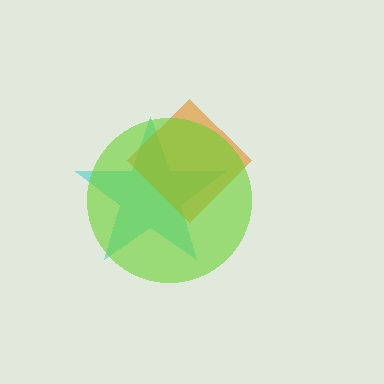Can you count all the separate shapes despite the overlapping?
Yes, there are 3 separate shapes.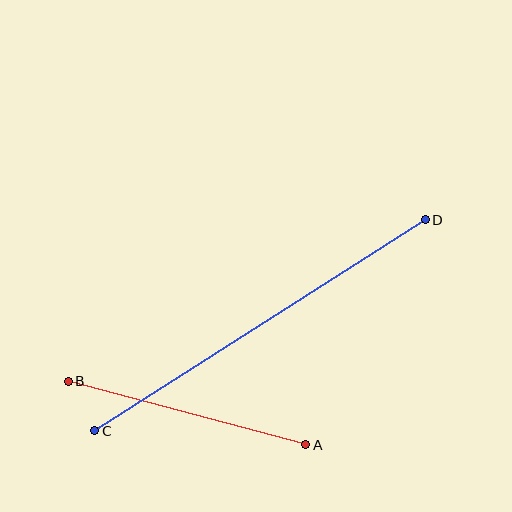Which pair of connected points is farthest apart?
Points C and D are farthest apart.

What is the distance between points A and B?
The distance is approximately 246 pixels.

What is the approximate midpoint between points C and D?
The midpoint is at approximately (260, 325) pixels.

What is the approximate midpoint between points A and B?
The midpoint is at approximately (187, 413) pixels.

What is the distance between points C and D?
The distance is approximately 392 pixels.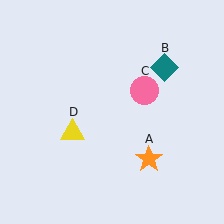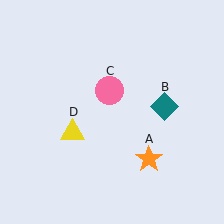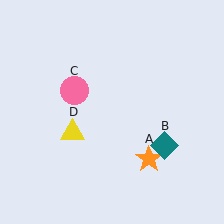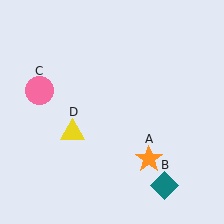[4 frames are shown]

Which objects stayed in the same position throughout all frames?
Orange star (object A) and yellow triangle (object D) remained stationary.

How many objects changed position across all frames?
2 objects changed position: teal diamond (object B), pink circle (object C).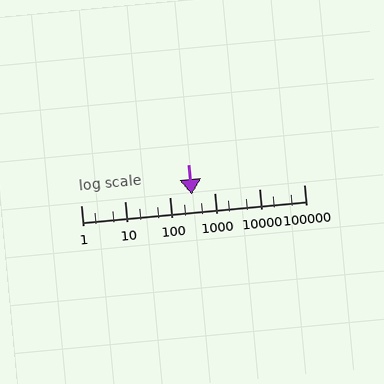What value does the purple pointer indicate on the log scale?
The pointer indicates approximately 310.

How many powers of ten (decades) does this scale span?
The scale spans 5 decades, from 1 to 100000.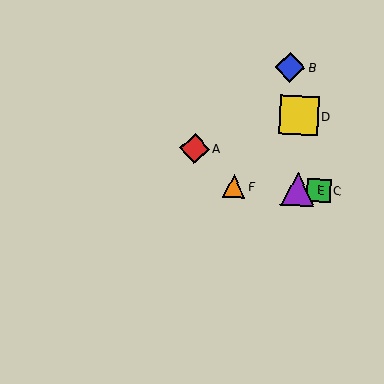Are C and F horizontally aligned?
Yes, both are at y≈190.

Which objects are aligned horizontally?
Objects C, E, F are aligned horizontally.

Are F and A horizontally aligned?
No, F is at y≈186 and A is at y≈148.